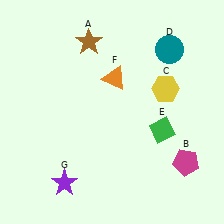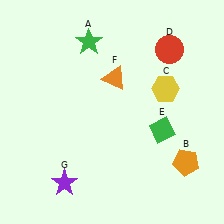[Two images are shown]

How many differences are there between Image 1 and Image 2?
There are 3 differences between the two images.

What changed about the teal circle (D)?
In Image 1, D is teal. In Image 2, it changed to red.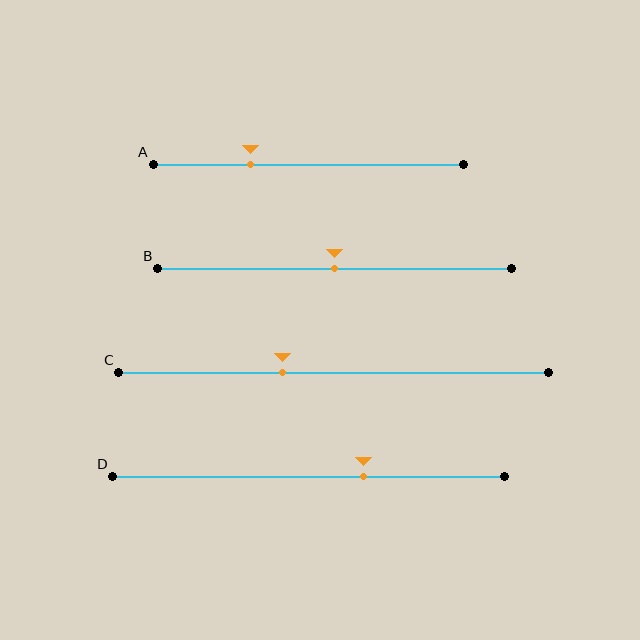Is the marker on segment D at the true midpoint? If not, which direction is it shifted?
No, the marker on segment D is shifted to the right by about 14% of the segment length.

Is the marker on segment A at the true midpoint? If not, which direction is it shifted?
No, the marker on segment A is shifted to the left by about 19% of the segment length.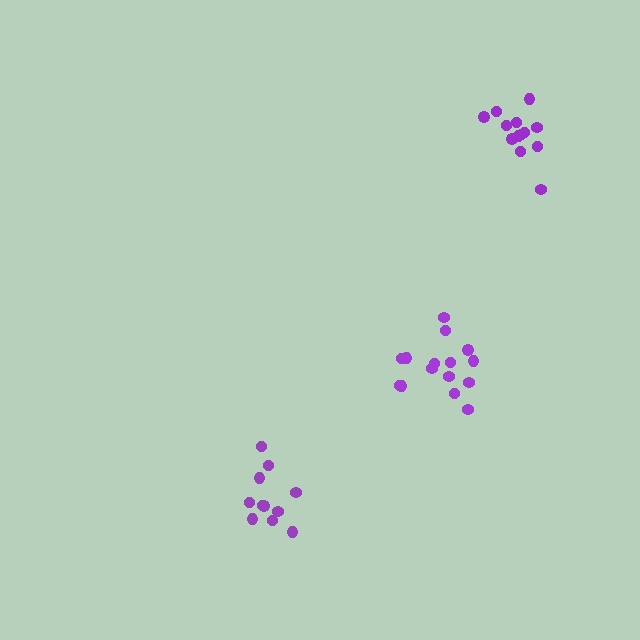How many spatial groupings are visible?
There are 3 spatial groupings.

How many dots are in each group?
Group 1: 13 dots, Group 2: 15 dots, Group 3: 11 dots (39 total).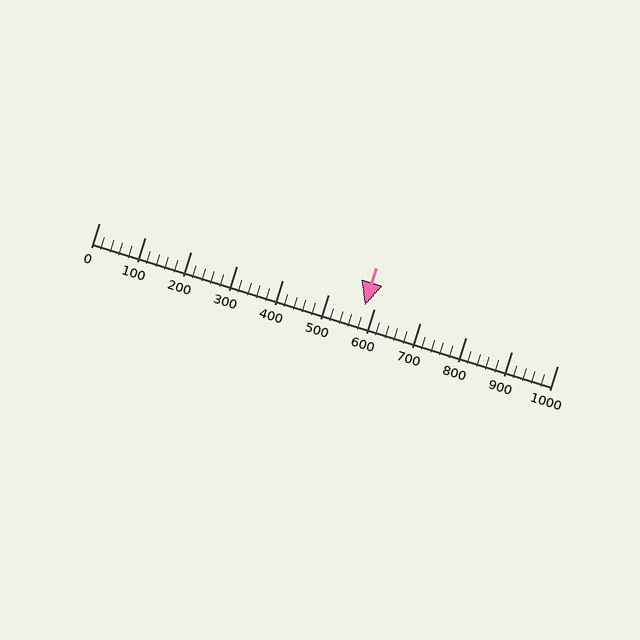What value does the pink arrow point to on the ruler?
The pink arrow points to approximately 581.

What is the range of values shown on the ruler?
The ruler shows values from 0 to 1000.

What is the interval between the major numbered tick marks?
The major tick marks are spaced 100 units apart.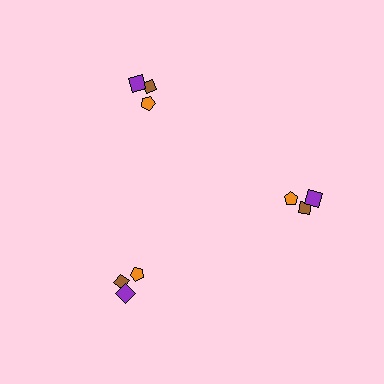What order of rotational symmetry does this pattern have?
This pattern has 3-fold rotational symmetry.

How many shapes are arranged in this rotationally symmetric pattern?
There are 9 shapes, arranged in 3 groups of 3.